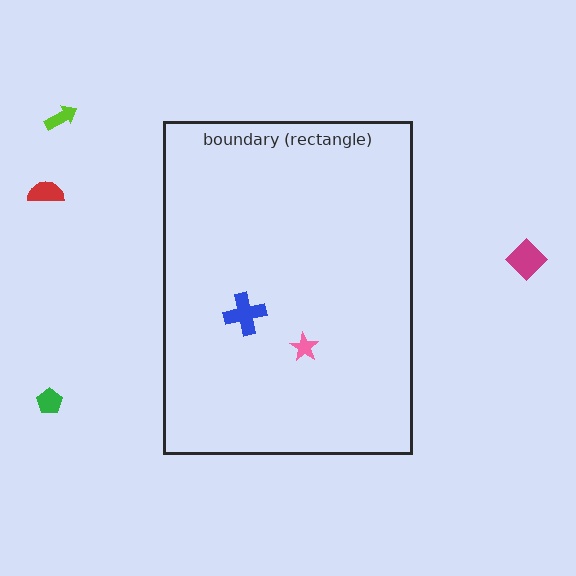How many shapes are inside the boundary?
2 inside, 4 outside.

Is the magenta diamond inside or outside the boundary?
Outside.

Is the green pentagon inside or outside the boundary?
Outside.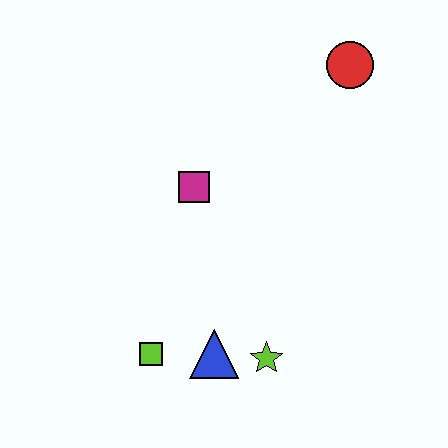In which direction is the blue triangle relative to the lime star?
The blue triangle is to the left of the lime star.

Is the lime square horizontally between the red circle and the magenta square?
No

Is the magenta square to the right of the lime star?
No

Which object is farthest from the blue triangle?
The red circle is farthest from the blue triangle.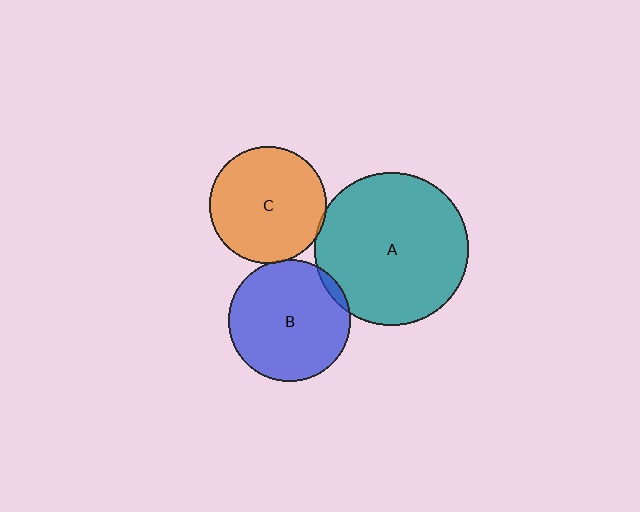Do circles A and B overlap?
Yes.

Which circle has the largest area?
Circle A (teal).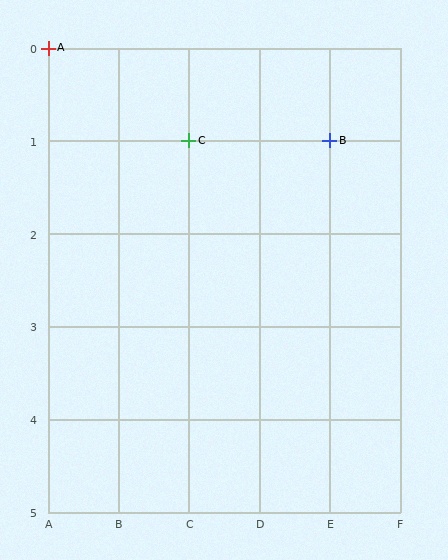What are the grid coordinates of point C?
Point C is at grid coordinates (C, 1).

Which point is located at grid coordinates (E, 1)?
Point B is at (E, 1).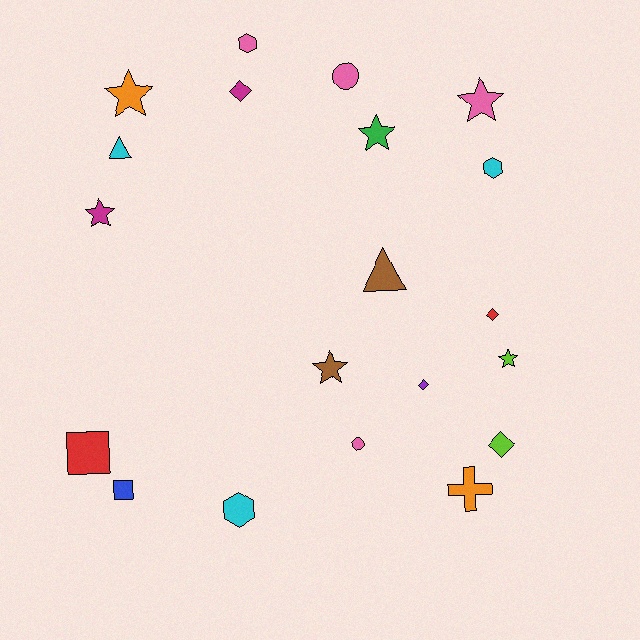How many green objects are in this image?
There is 1 green object.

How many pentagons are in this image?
There are no pentagons.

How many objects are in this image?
There are 20 objects.